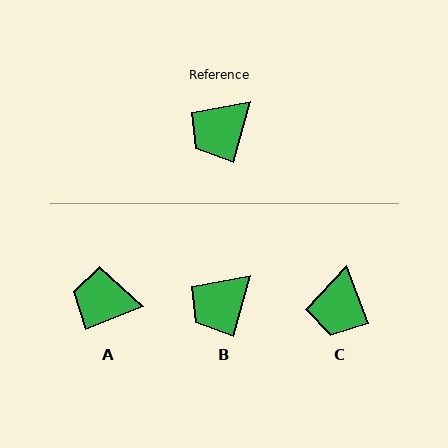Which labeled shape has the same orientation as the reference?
B.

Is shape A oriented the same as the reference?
No, it is off by about 53 degrees.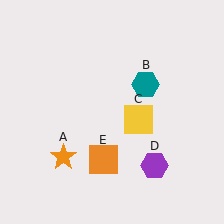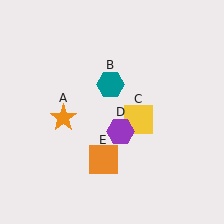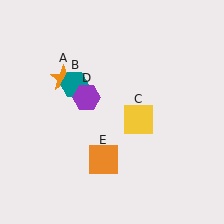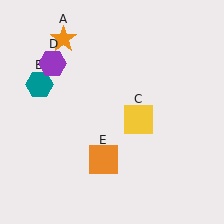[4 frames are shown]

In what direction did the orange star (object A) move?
The orange star (object A) moved up.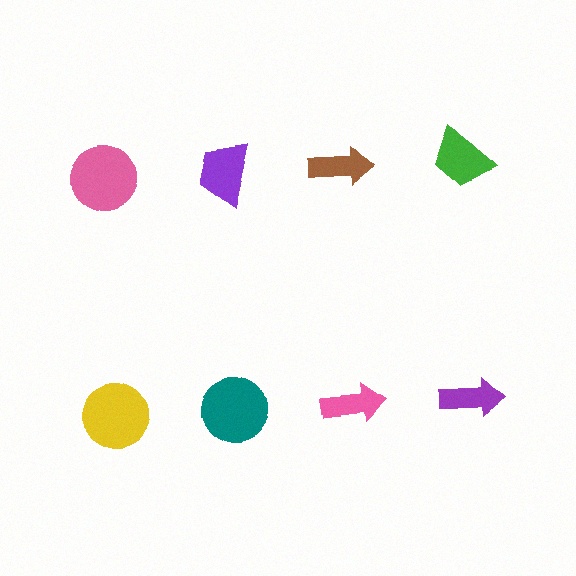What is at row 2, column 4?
A purple arrow.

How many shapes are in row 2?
4 shapes.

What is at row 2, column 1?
A yellow circle.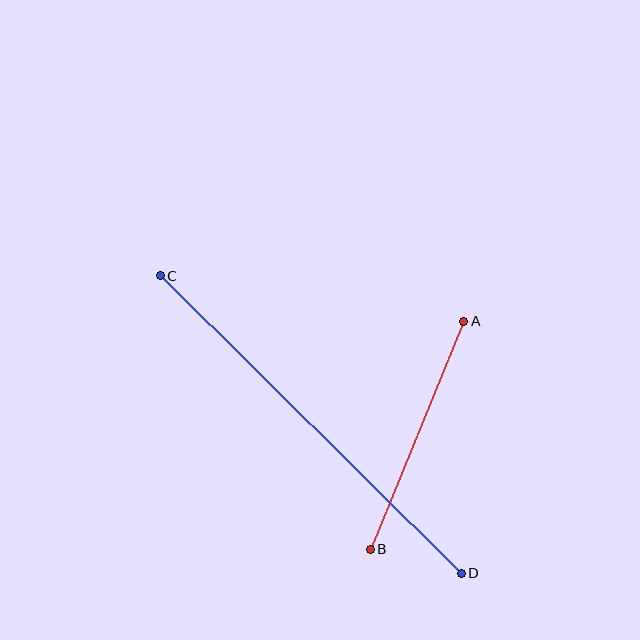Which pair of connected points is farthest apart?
Points C and D are farthest apart.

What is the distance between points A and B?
The distance is approximately 247 pixels.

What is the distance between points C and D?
The distance is approximately 423 pixels.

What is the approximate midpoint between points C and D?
The midpoint is at approximately (311, 425) pixels.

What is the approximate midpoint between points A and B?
The midpoint is at approximately (417, 435) pixels.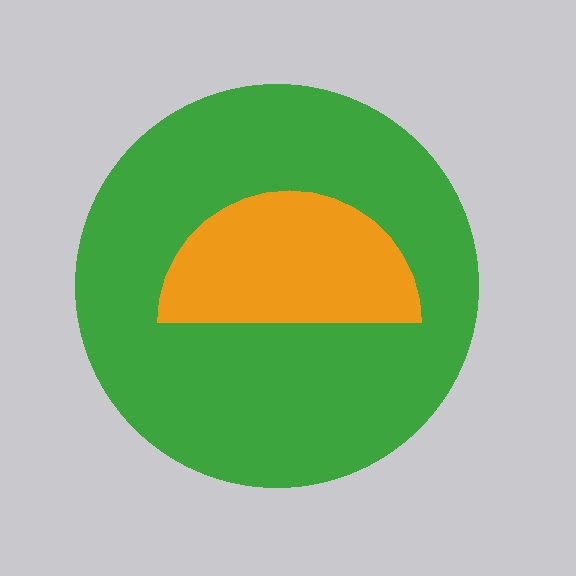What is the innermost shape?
The orange semicircle.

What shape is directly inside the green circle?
The orange semicircle.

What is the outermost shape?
The green circle.